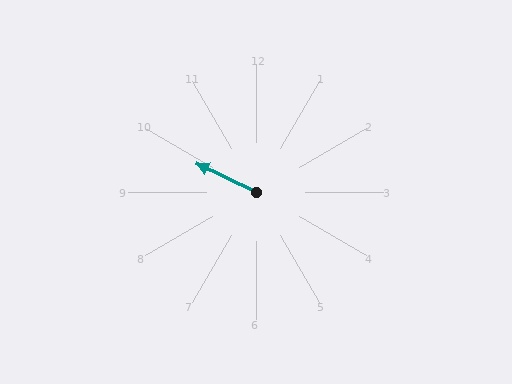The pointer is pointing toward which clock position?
Roughly 10 o'clock.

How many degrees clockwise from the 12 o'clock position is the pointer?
Approximately 295 degrees.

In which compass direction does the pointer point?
Northwest.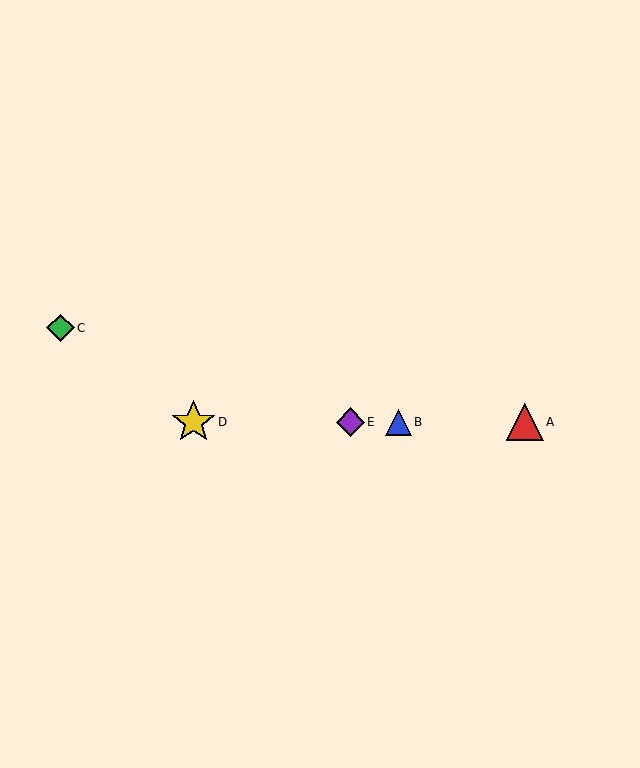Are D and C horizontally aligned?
No, D is at y≈422 and C is at y≈328.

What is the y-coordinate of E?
Object E is at y≈422.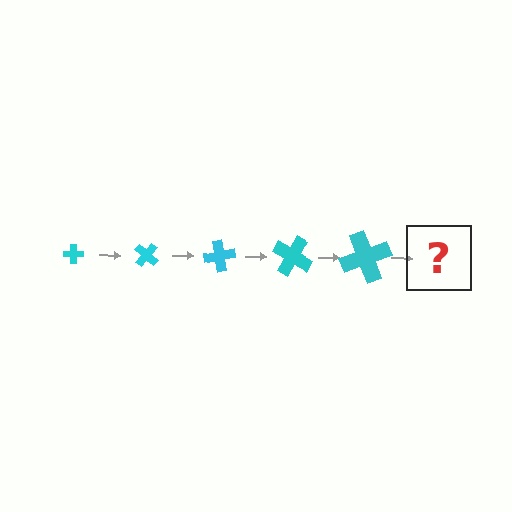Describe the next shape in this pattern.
It should be a cross, larger than the previous one and rotated 200 degrees from the start.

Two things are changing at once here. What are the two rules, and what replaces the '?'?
The two rules are that the cross grows larger each step and it rotates 40 degrees each step. The '?' should be a cross, larger than the previous one and rotated 200 degrees from the start.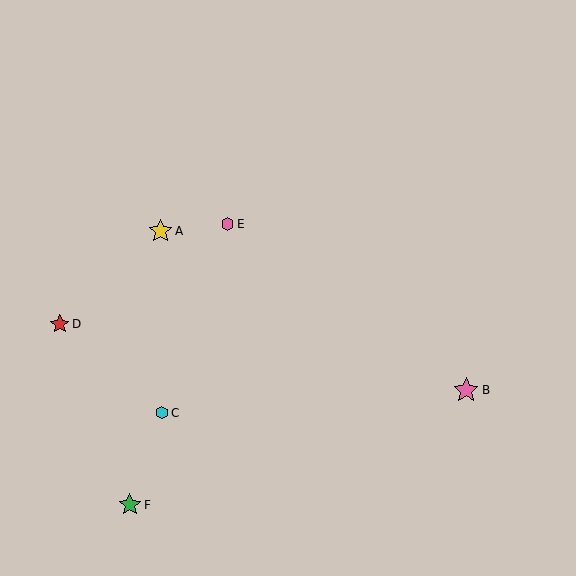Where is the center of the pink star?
The center of the pink star is at (466, 390).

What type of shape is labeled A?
Shape A is a yellow star.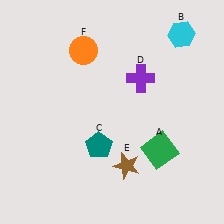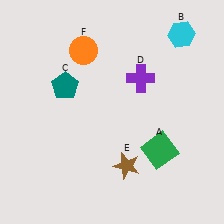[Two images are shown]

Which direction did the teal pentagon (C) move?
The teal pentagon (C) moved up.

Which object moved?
The teal pentagon (C) moved up.